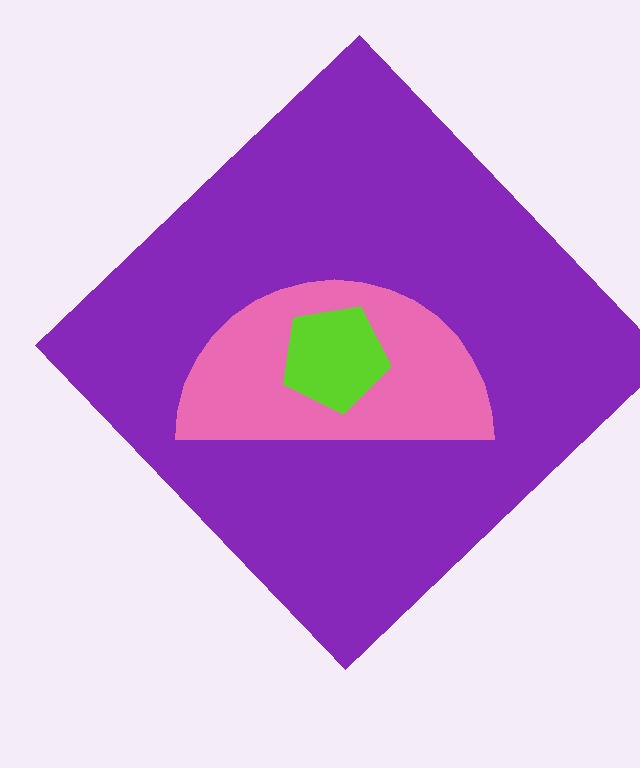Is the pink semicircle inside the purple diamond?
Yes.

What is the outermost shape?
The purple diamond.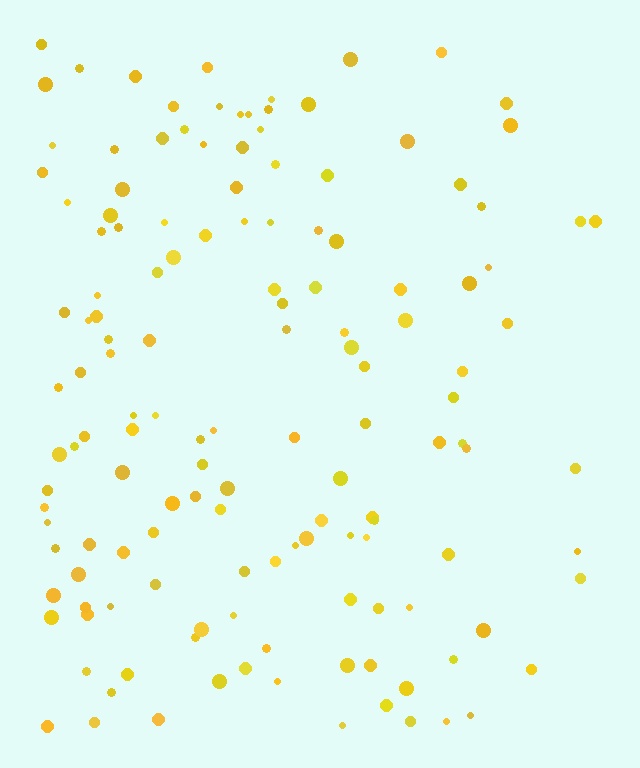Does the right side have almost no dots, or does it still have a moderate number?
Still a moderate number, just noticeably fewer than the left.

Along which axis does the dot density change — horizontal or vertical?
Horizontal.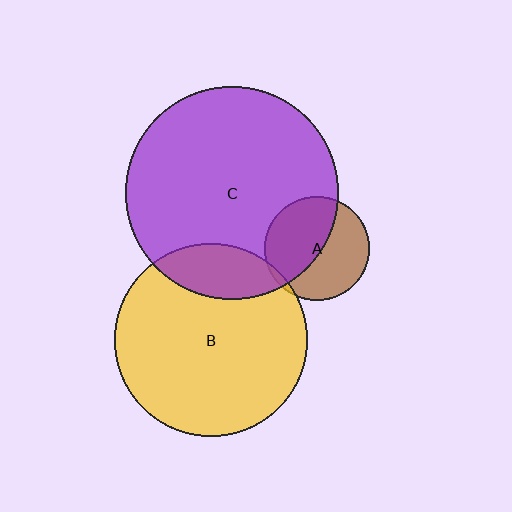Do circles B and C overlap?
Yes.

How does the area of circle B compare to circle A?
Approximately 3.4 times.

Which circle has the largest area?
Circle C (purple).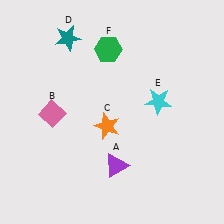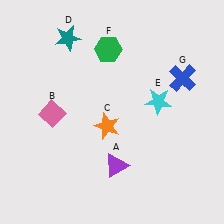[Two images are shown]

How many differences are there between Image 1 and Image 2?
There is 1 difference between the two images.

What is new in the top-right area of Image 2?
A blue cross (G) was added in the top-right area of Image 2.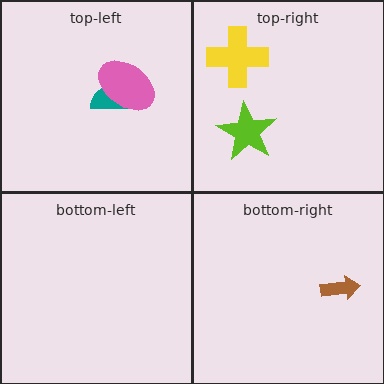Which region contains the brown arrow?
The bottom-right region.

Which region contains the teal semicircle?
The top-left region.